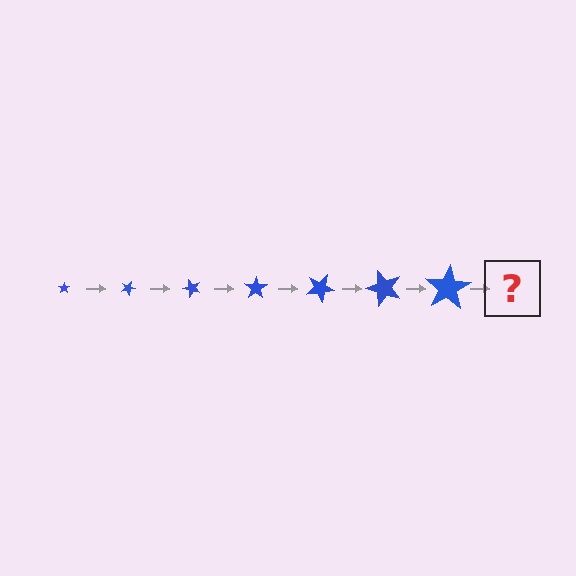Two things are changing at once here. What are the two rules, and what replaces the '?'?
The two rules are that the star grows larger each step and it rotates 25 degrees each step. The '?' should be a star, larger than the previous one and rotated 175 degrees from the start.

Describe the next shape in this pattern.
It should be a star, larger than the previous one and rotated 175 degrees from the start.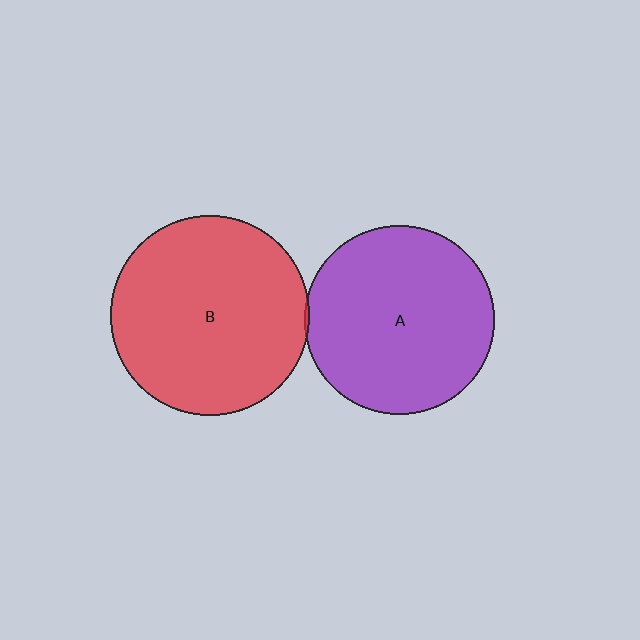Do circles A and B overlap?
Yes.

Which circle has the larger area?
Circle B (red).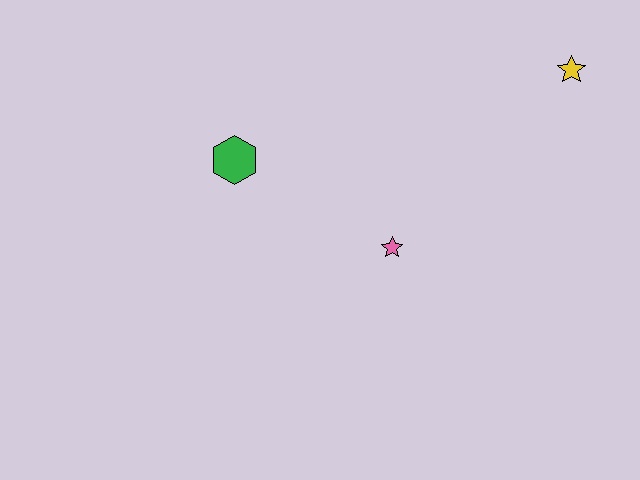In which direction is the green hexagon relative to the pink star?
The green hexagon is to the left of the pink star.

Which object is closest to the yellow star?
The pink star is closest to the yellow star.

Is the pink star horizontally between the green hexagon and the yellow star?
Yes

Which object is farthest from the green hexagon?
The yellow star is farthest from the green hexagon.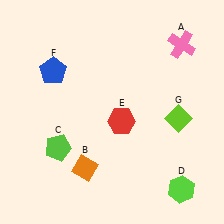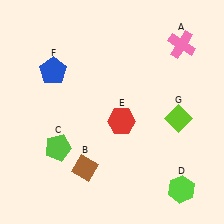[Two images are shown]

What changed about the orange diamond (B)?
In Image 1, B is orange. In Image 2, it changed to brown.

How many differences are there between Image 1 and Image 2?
There is 1 difference between the two images.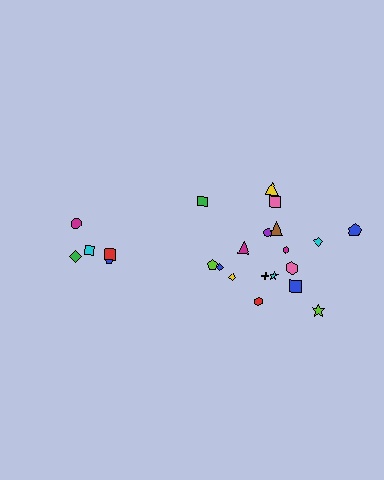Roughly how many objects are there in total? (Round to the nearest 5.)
Roughly 25 objects in total.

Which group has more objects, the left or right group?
The right group.